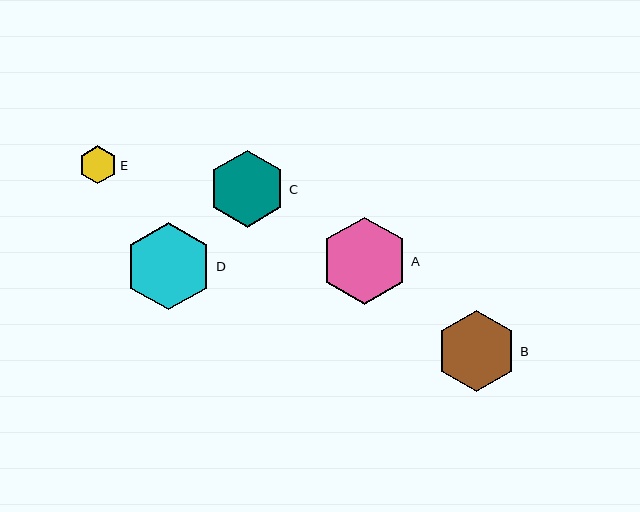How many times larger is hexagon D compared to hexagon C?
Hexagon D is approximately 1.1 times the size of hexagon C.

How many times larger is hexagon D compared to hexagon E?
Hexagon D is approximately 2.3 times the size of hexagon E.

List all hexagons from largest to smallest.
From largest to smallest: D, A, B, C, E.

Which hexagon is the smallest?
Hexagon E is the smallest with a size of approximately 38 pixels.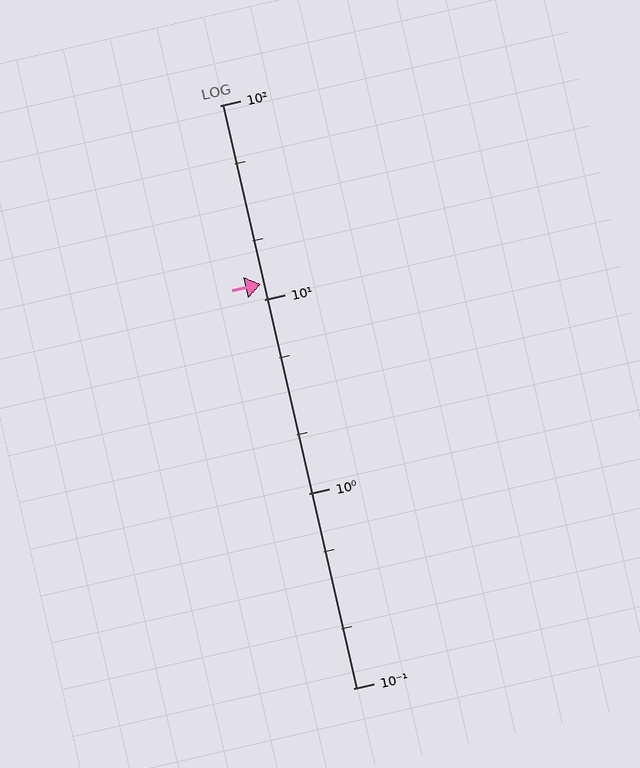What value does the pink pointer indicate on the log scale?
The pointer indicates approximately 12.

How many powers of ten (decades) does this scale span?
The scale spans 3 decades, from 0.1 to 100.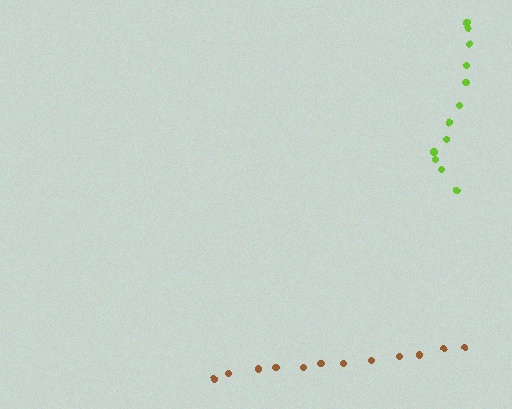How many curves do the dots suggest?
There are 2 distinct paths.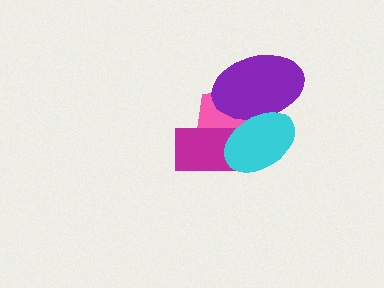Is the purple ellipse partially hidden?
Yes, it is partially covered by another shape.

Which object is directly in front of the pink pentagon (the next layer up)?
The magenta rectangle is directly in front of the pink pentagon.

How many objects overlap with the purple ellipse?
2 objects overlap with the purple ellipse.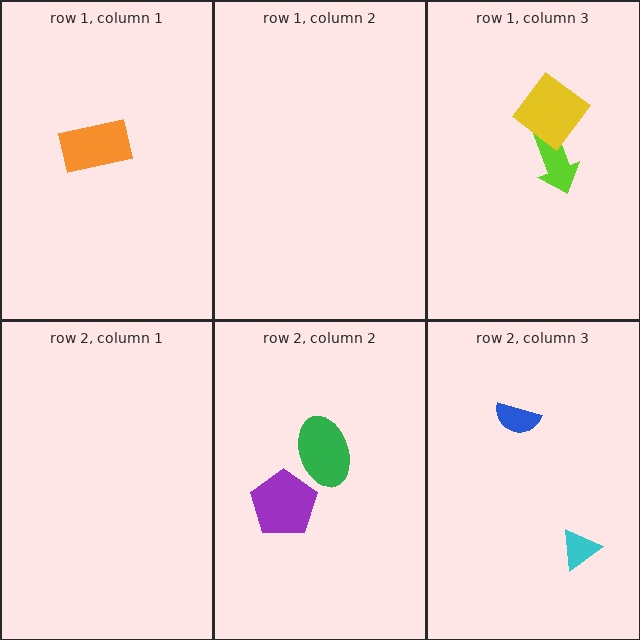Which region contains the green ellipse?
The row 2, column 2 region.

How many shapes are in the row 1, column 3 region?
2.